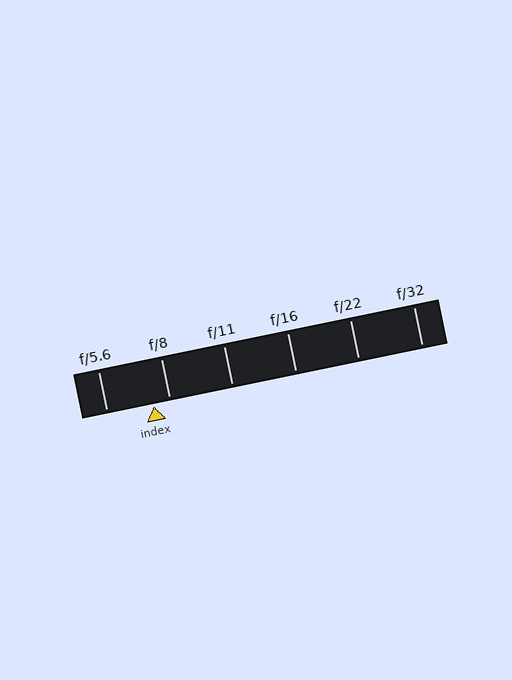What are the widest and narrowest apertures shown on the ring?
The widest aperture shown is f/5.6 and the narrowest is f/32.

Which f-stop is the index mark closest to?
The index mark is closest to f/8.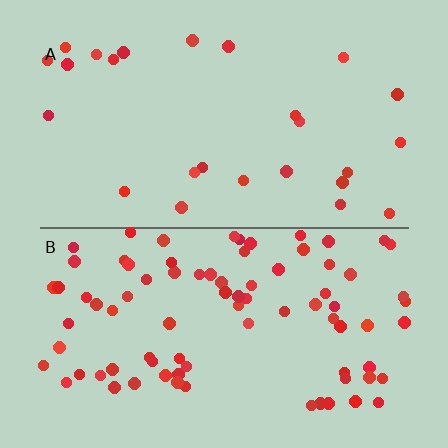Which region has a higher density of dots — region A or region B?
B (the bottom).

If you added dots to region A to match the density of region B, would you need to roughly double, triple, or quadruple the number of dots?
Approximately triple.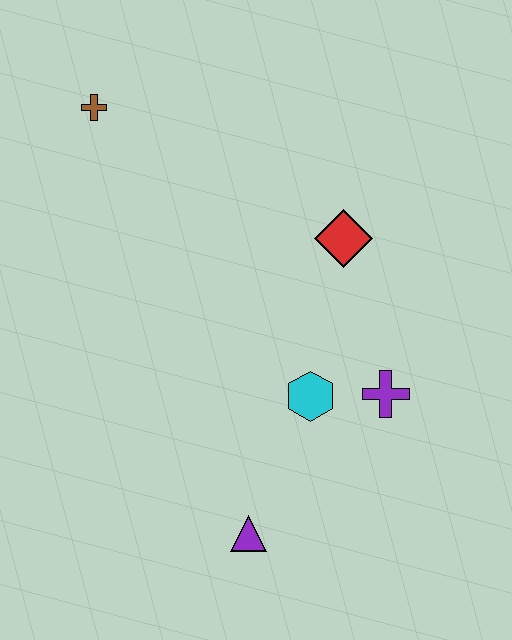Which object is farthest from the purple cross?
The brown cross is farthest from the purple cross.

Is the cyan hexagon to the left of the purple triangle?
No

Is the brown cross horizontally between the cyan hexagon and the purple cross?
No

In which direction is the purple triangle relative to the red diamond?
The purple triangle is below the red diamond.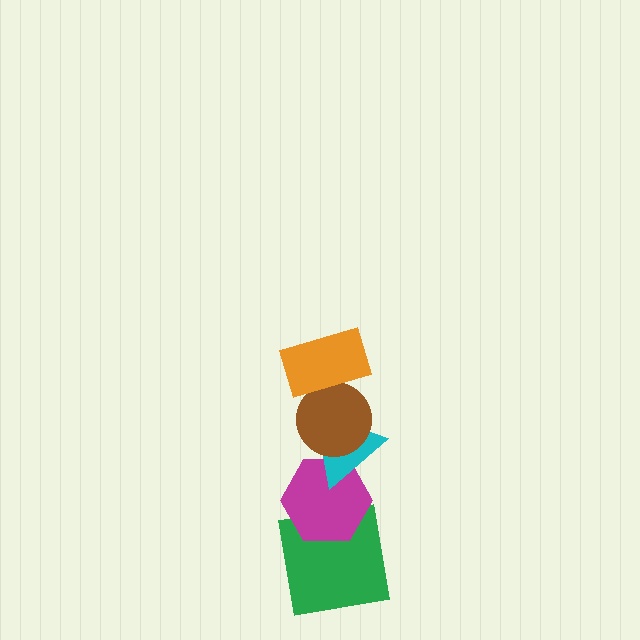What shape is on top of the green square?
The magenta hexagon is on top of the green square.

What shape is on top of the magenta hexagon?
The cyan triangle is on top of the magenta hexagon.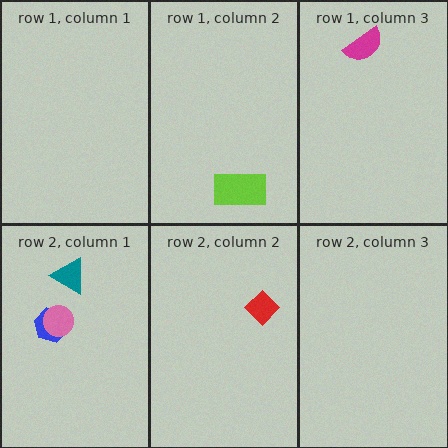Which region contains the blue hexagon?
The row 2, column 1 region.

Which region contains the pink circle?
The row 2, column 1 region.